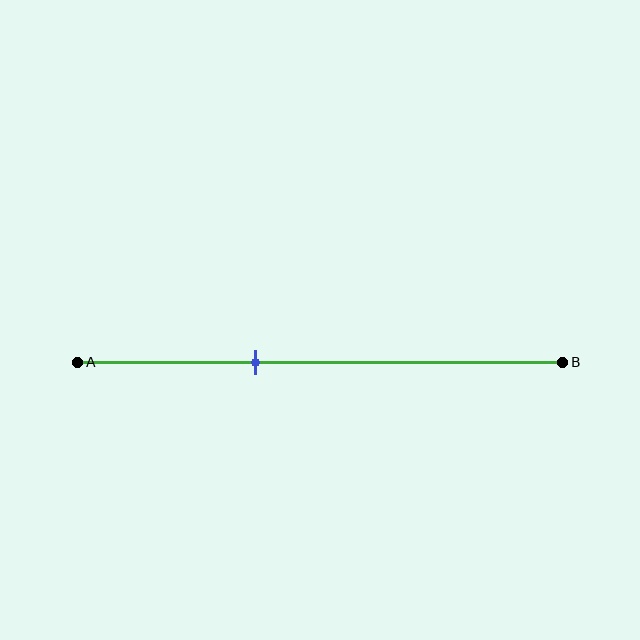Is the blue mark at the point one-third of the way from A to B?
No, the mark is at about 35% from A, not at the 33% one-third point.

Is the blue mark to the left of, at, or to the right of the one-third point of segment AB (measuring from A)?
The blue mark is to the right of the one-third point of segment AB.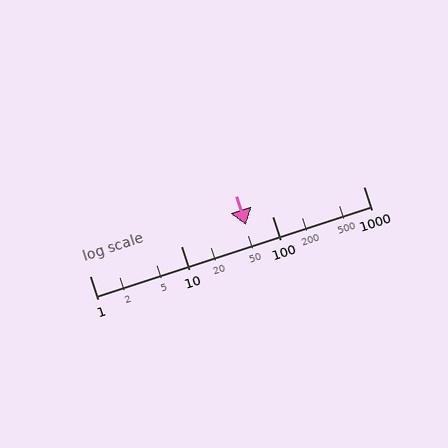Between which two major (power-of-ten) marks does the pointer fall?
The pointer is between 10 and 100.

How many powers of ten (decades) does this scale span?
The scale spans 3 decades, from 1 to 1000.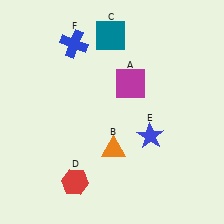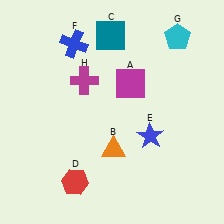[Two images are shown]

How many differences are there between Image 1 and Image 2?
There are 2 differences between the two images.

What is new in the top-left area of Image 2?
A magenta cross (H) was added in the top-left area of Image 2.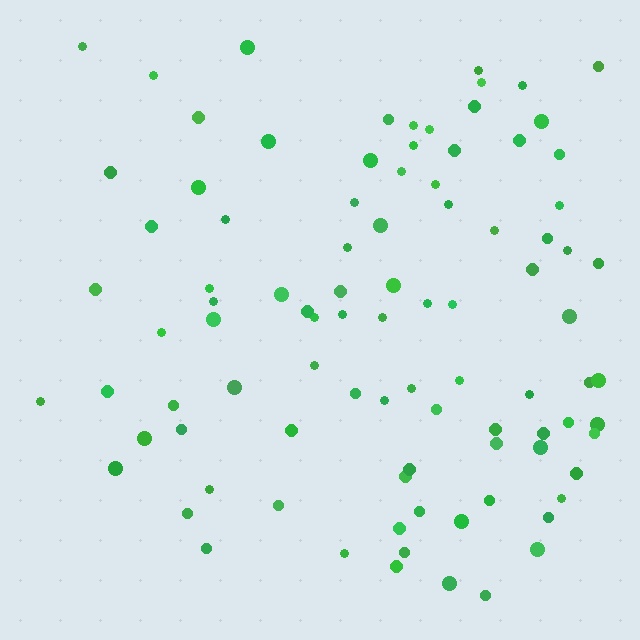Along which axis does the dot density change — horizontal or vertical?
Horizontal.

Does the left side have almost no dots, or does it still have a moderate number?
Still a moderate number, just noticeably fewer than the right.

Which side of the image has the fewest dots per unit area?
The left.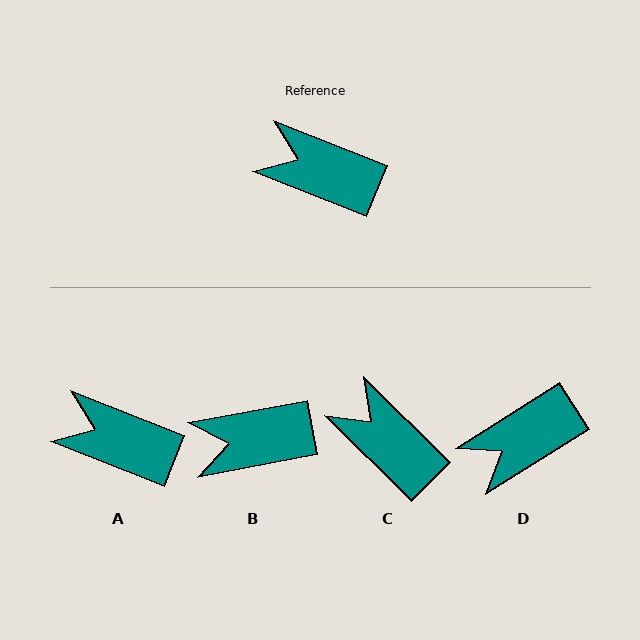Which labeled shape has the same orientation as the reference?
A.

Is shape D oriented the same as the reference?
No, it is off by about 54 degrees.